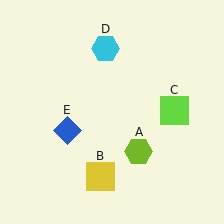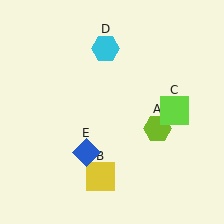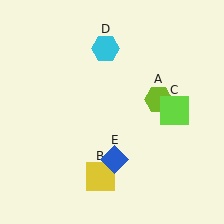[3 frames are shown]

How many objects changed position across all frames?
2 objects changed position: lime hexagon (object A), blue diamond (object E).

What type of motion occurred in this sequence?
The lime hexagon (object A), blue diamond (object E) rotated counterclockwise around the center of the scene.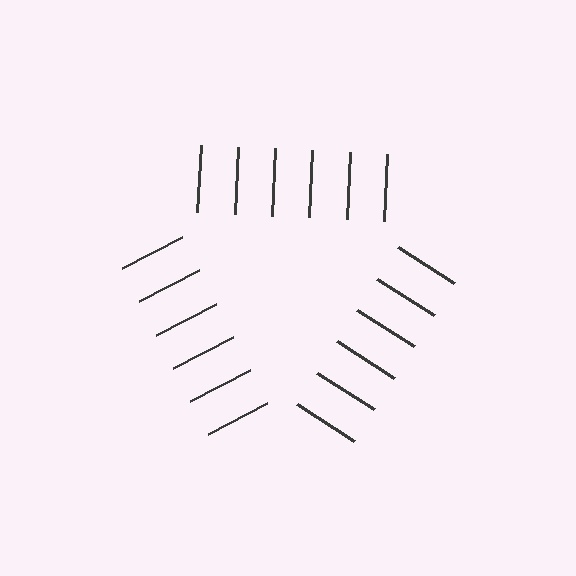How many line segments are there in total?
18 — 6 along each of the 3 edges.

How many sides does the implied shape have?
3 sides — the line-ends trace a triangle.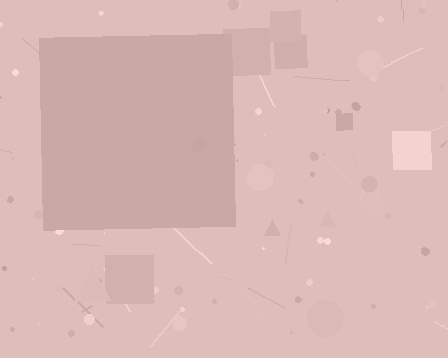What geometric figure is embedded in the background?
A square is embedded in the background.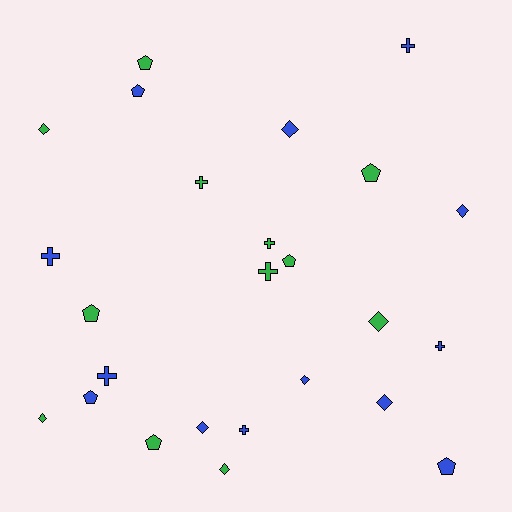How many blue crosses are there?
There are 5 blue crosses.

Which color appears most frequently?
Blue, with 13 objects.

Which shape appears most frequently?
Diamond, with 9 objects.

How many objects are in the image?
There are 25 objects.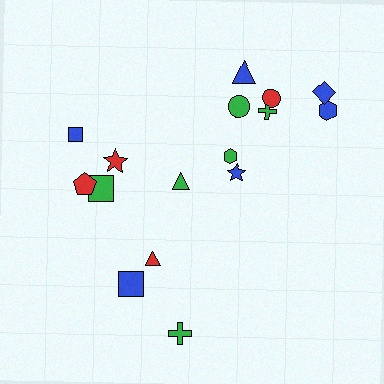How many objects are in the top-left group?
There are 4 objects.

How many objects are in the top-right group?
There are 8 objects.